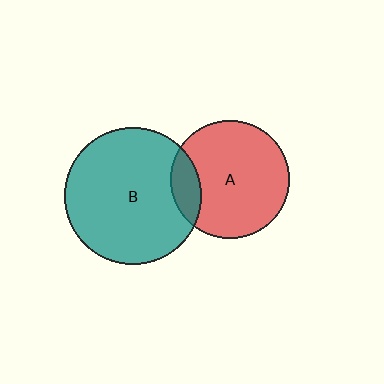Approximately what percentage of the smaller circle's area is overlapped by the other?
Approximately 15%.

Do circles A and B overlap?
Yes.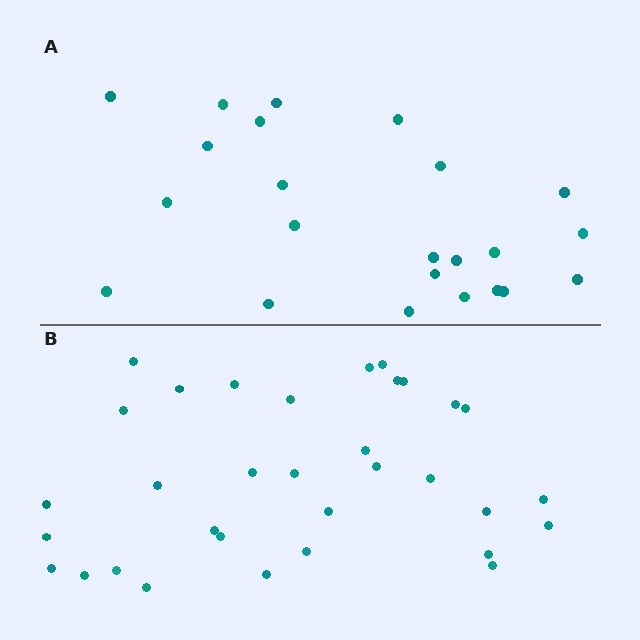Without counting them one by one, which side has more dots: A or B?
Region B (the bottom region) has more dots.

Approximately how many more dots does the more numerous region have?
Region B has roughly 10 or so more dots than region A.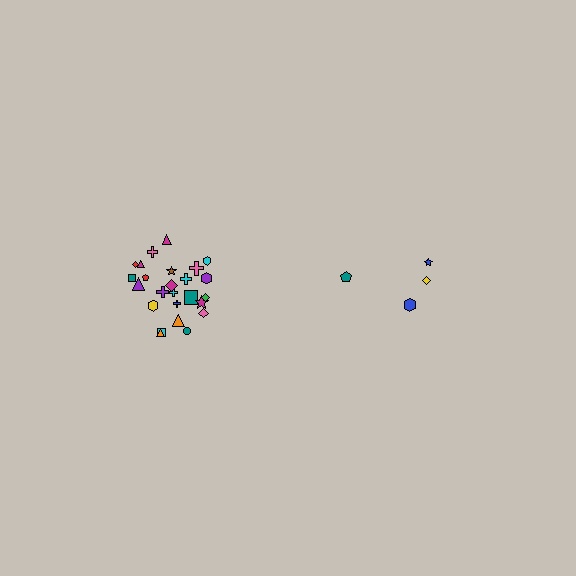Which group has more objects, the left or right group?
The left group.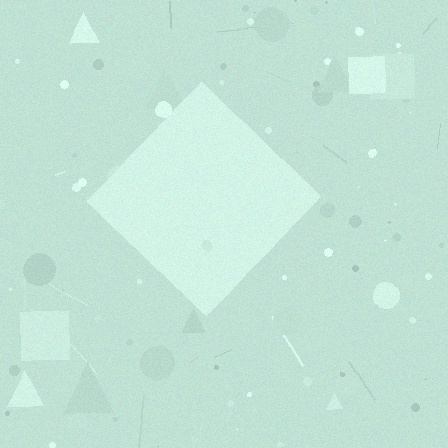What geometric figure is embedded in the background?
A diamond is embedded in the background.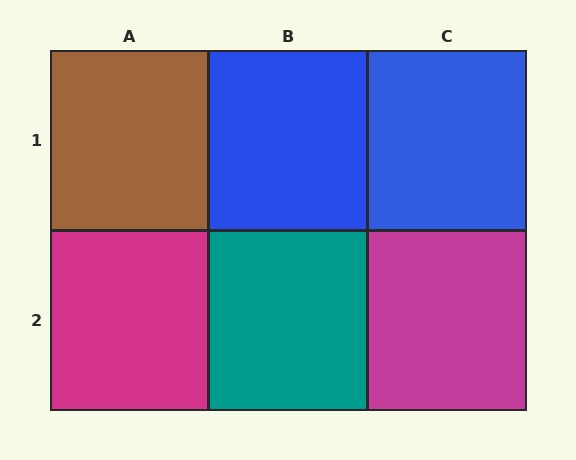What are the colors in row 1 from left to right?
Brown, blue, blue.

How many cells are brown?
1 cell is brown.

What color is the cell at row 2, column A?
Magenta.